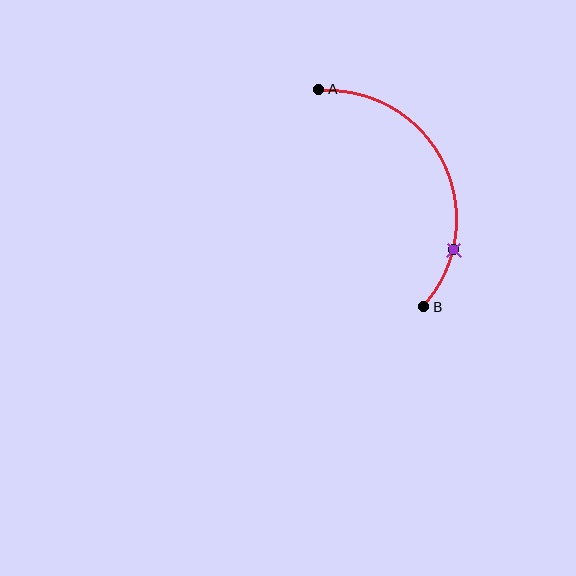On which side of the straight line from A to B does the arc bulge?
The arc bulges to the right of the straight line connecting A and B.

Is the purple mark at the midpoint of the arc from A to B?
No. The purple mark lies on the arc but is closer to endpoint B. The arc midpoint would be at the point on the curve equidistant along the arc from both A and B.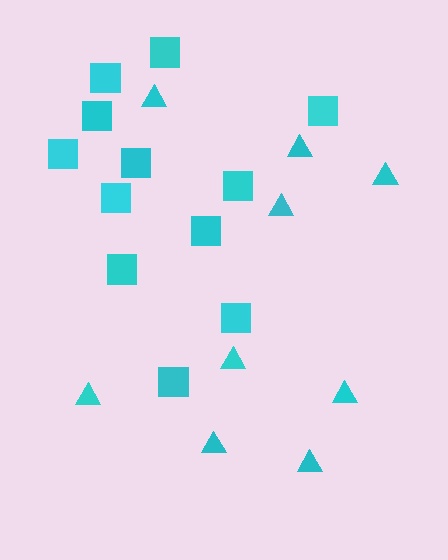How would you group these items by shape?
There are 2 groups: one group of triangles (9) and one group of squares (12).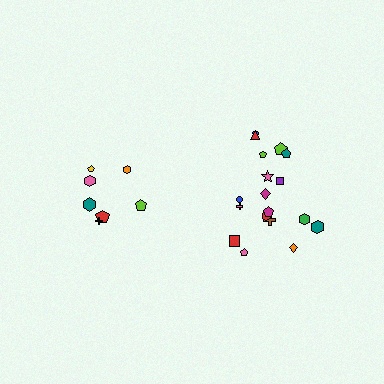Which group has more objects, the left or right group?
The right group.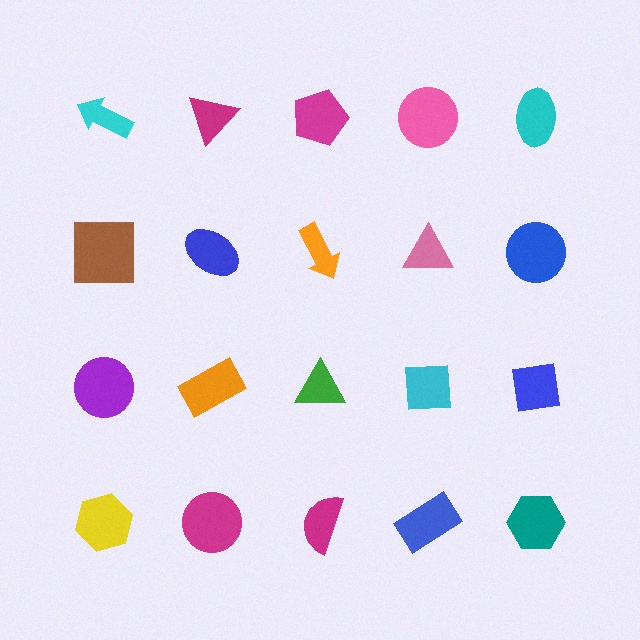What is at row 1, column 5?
A cyan ellipse.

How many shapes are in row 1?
5 shapes.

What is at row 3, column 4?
A cyan square.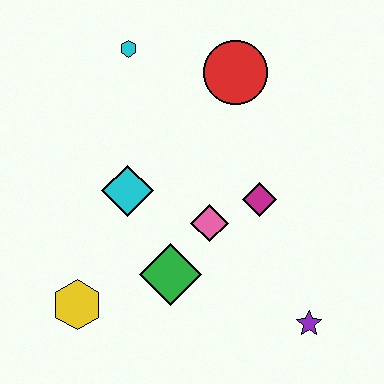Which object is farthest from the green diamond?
The cyan hexagon is farthest from the green diamond.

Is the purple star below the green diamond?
Yes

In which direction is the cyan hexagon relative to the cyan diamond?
The cyan hexagon is above the cyan diamond.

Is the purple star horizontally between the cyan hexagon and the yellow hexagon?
No